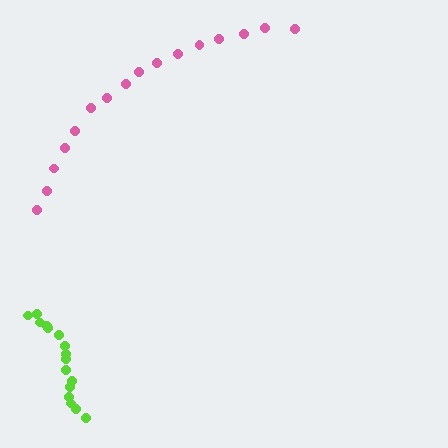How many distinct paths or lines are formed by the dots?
There are 2 distinct paths.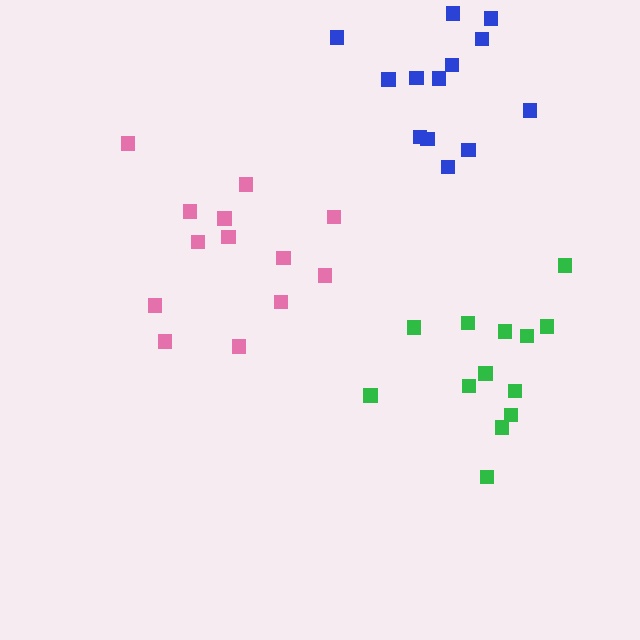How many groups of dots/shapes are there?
There are 3 groups.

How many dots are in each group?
Group 1: 13 dots, Group 2: 13 dots, Group 3: 13 dots (39 total).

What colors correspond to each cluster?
The clusters are colored: pink, blue, green.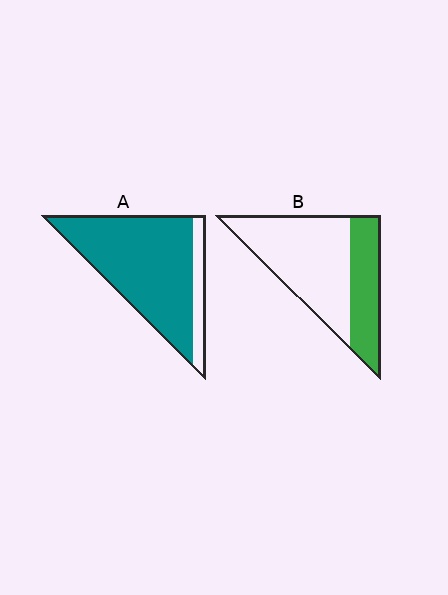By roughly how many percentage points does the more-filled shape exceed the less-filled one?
By roughly 50 percentage points (A over B).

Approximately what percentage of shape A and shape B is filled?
A is approximately 85% and B is approximately 35%.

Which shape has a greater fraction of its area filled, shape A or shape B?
Shape A.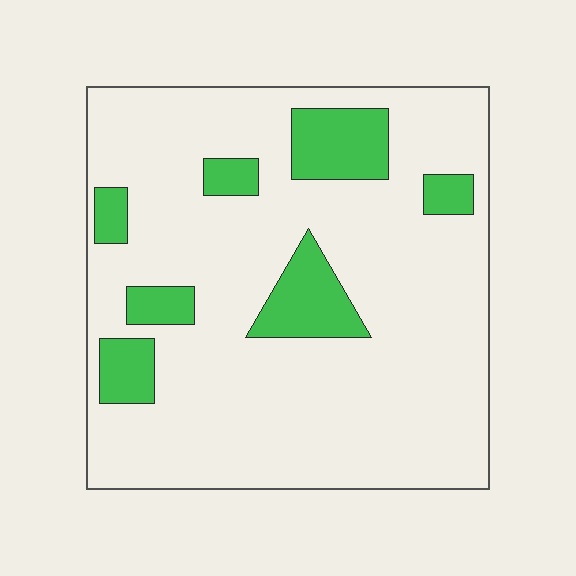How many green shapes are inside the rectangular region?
7.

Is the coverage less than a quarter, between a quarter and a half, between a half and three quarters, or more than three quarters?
Less than a quarter.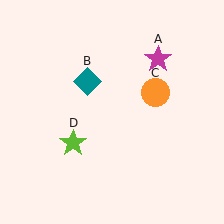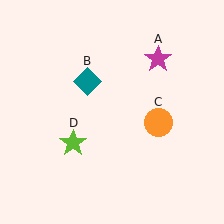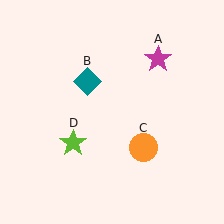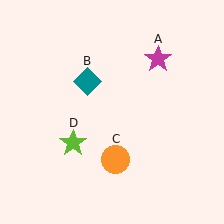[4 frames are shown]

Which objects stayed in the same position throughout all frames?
Magenta star (object A) and teal diamond (object B) and lime star (object D) remained stationary.